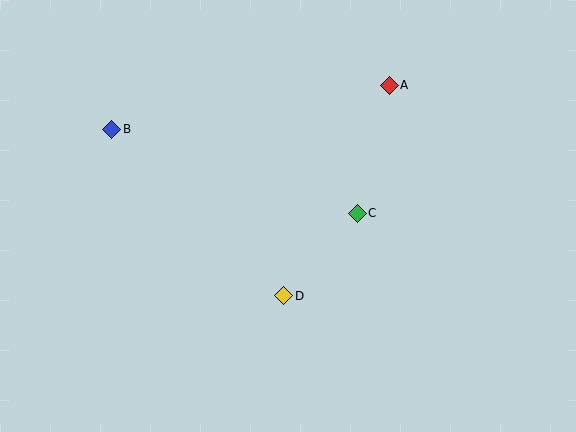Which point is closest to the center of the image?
Point C at (357, 213) is closest to the center.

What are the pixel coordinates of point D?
Point D is at (284, 296).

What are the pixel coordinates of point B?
Point B is at (112, 129).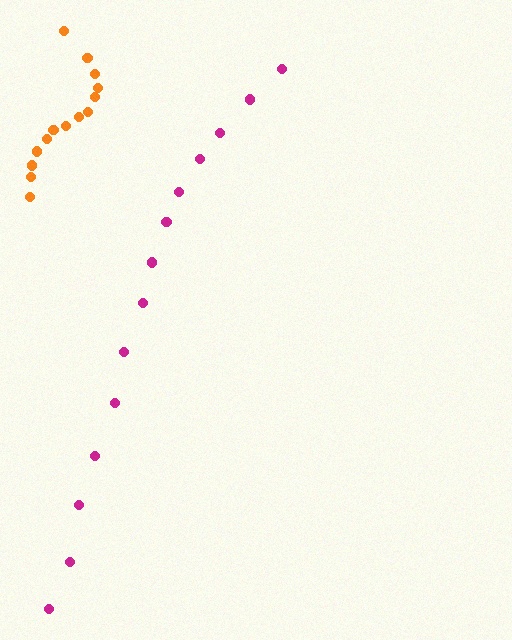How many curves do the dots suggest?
There are 2 distinct paths.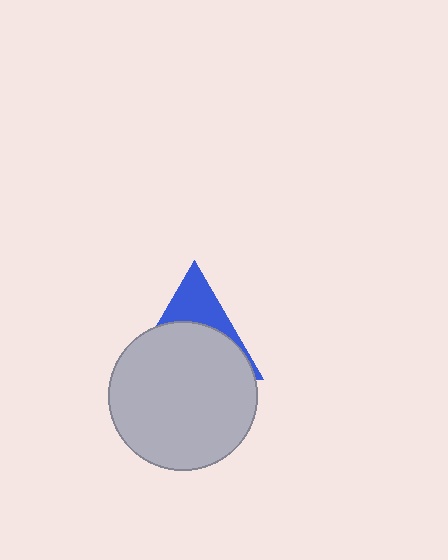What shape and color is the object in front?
The object in front is a light gray circle.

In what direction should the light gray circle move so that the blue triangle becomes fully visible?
The light gray circle should move down. That is the shortest direction to clear the overlap and leave the blue triangle fully visible.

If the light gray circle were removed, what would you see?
You would see the complete blue triangle.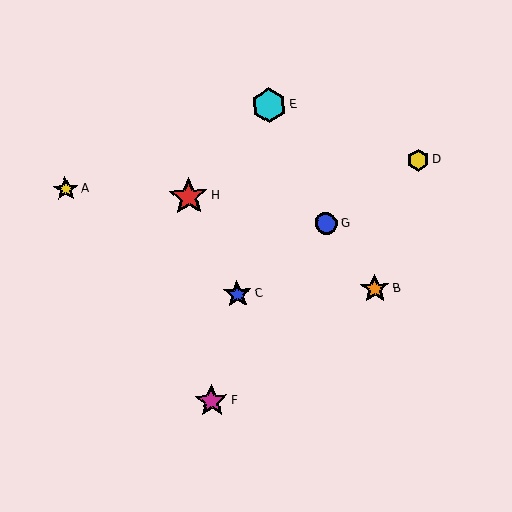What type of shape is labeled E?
Shape E is a cyan hexagon.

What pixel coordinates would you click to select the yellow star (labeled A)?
Click at (66, 189) to select the yellow star A.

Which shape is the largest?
The red star (labeled H) is the largest.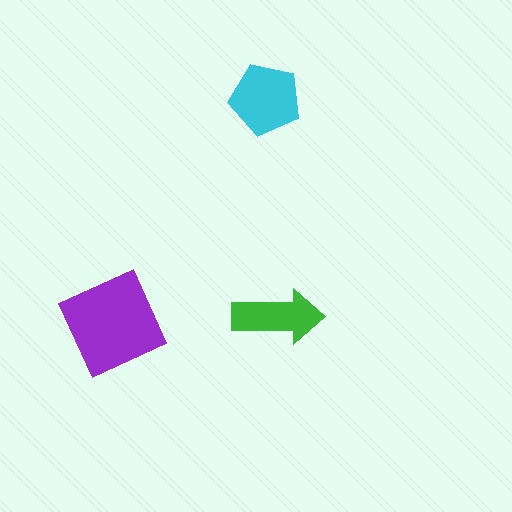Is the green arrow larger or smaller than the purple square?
Smaller.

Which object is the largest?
The purple square.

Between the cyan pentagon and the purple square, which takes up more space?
The purple square.